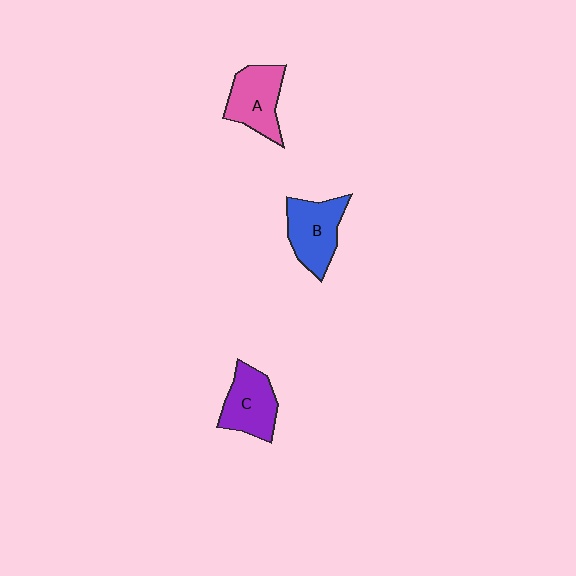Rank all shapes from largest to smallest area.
From largest to smallest: B (blue), A (pink), C (purple).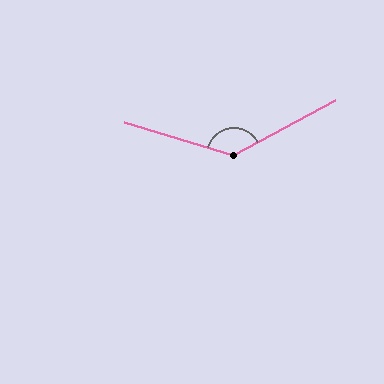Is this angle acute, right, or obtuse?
It is obtuse.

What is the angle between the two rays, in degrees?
Approximately 135 degrees.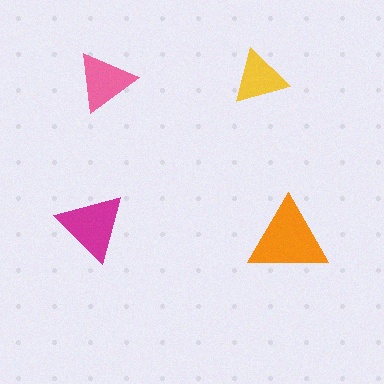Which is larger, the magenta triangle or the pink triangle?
The magenta one.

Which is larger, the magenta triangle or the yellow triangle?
The magenta one.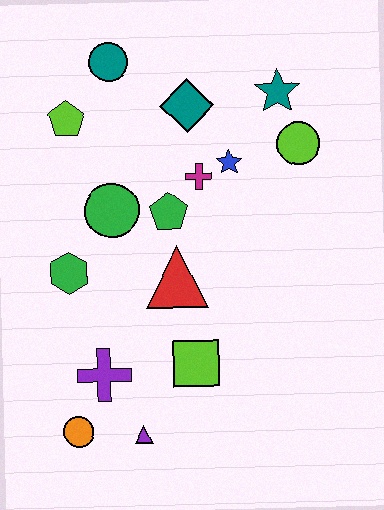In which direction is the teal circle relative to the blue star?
The teal circle is to the left of the blue star.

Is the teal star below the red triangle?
No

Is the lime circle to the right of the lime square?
Yes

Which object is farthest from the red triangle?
The teal circle is farthest from the red triangle.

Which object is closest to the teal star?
The lime circle is closest to the teal star.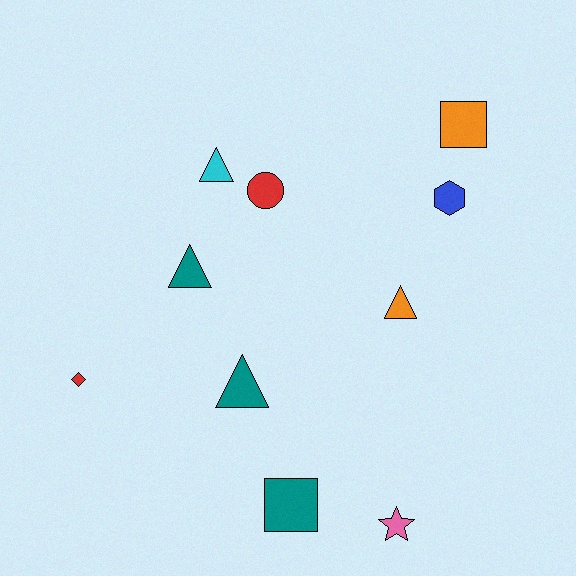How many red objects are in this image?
There are 2 red objects.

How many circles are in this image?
There is 1 circle.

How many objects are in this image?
There are 10 objects.